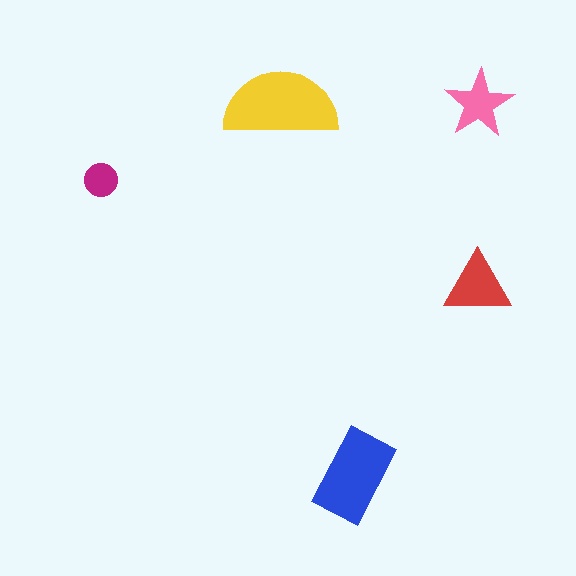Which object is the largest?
The yellow semicircle.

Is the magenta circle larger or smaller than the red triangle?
Smaller.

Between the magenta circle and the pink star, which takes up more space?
The pink star.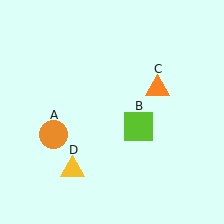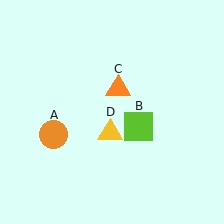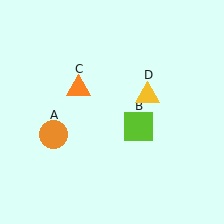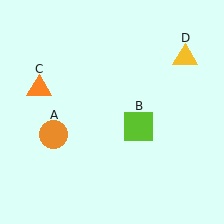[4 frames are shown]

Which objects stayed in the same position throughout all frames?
Orange circle (object A) and lime square (object B) remained stationary.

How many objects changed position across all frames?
2 objects changed position: orange triangle (object C), yellow triangle (object D).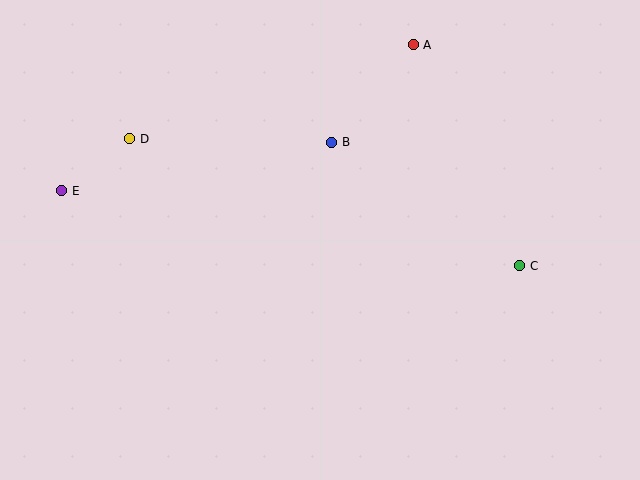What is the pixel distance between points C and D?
The distance between C and D is 410 pixels.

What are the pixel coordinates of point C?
Point C is at (520, 266).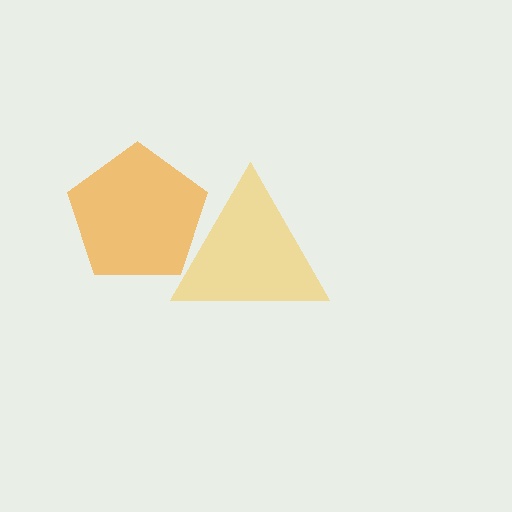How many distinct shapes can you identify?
There are 2 distinct shapes: a yellow triangle, an orange pentagon.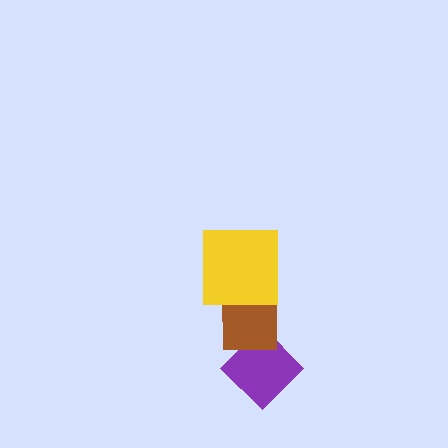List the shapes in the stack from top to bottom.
From top to bottom: the yellow square, the brown square, the purple diamond.